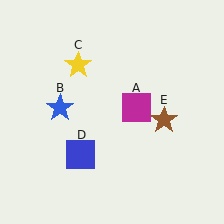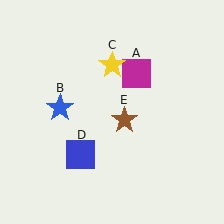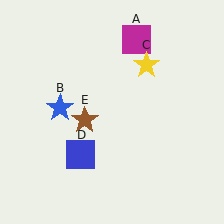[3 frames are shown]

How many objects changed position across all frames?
3 objects changed position: magenta square (object A), yellow star (object C), brown star (object E).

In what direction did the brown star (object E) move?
The brown star (object E) moved left.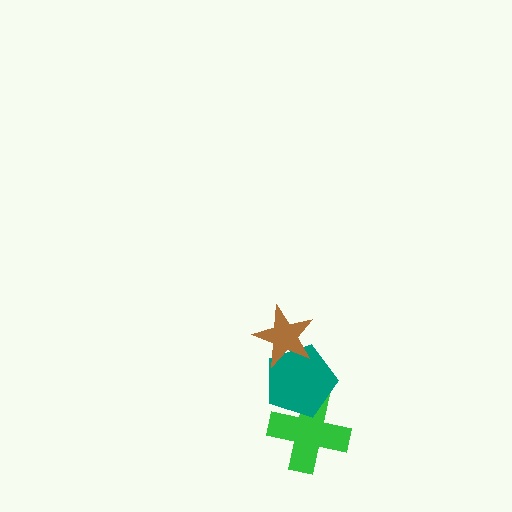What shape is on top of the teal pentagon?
The brown star is on top of the teal pentagon.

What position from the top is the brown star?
The brown star is 1st from the top.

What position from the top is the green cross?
The green cross is 3rd from the top.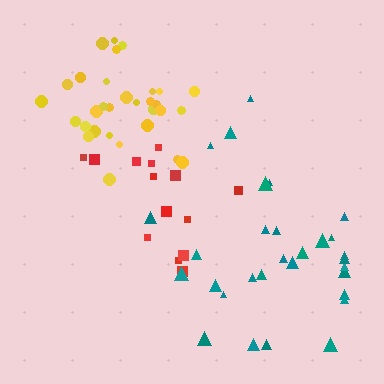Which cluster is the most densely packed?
Yellow.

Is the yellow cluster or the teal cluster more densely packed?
Yellow.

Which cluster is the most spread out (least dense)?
Teal.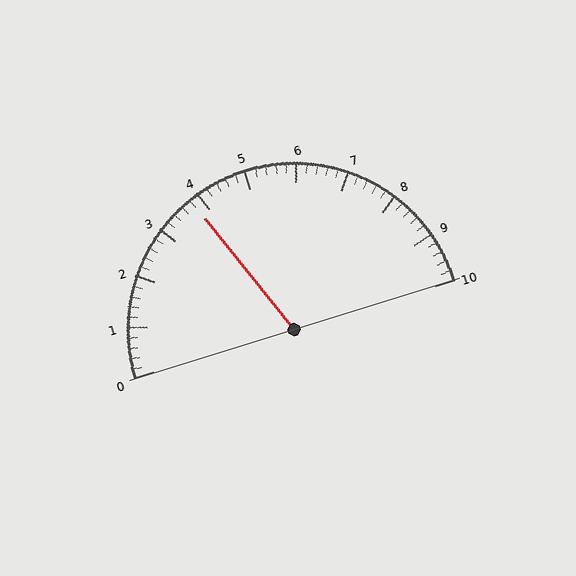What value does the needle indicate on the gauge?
The needle indicates approximately 3.8.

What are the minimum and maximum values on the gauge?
The gauge ranges from 0 to 10.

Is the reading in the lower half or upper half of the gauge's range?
The reading is in the lower half of the range (0 to 10).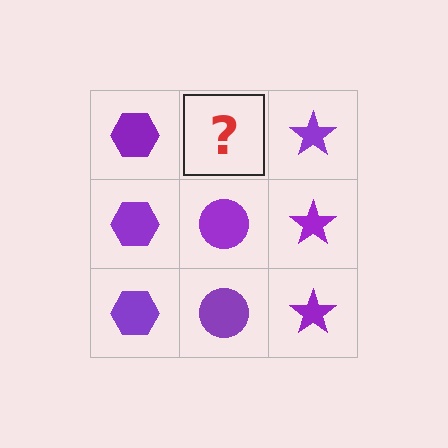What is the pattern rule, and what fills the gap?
The rule is that each column has a consistent shape. The gap should be filled with a purple circle.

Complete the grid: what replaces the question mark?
The question mark should be replaced with a purple circle.